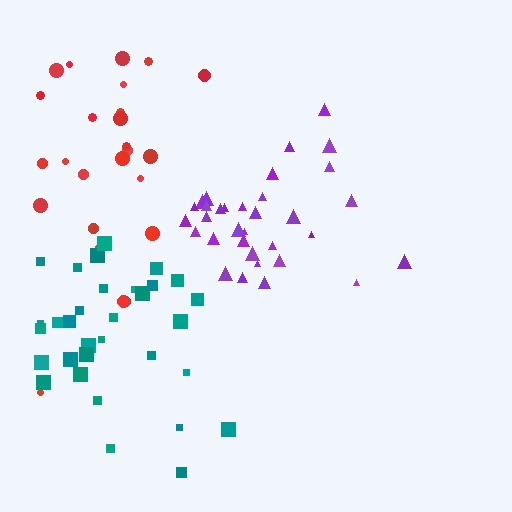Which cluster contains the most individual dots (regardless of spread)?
Teal (34).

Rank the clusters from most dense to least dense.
purple, teal, red.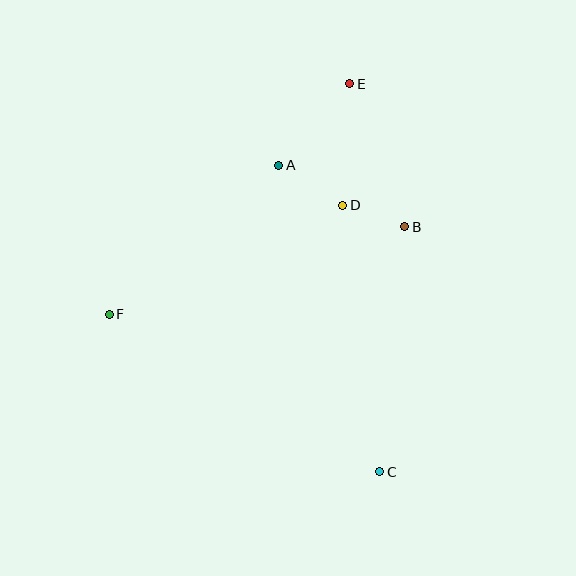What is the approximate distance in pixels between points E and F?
The distance between E and F is approximately 333 pixels.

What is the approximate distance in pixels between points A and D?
The distance between A and D is approximately 75 pixels.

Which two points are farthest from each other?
Points C and E are farthest from each other.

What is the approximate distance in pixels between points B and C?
The distance between B and C is approximately 246 pixels.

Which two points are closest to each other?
Points B and D are closest to each other.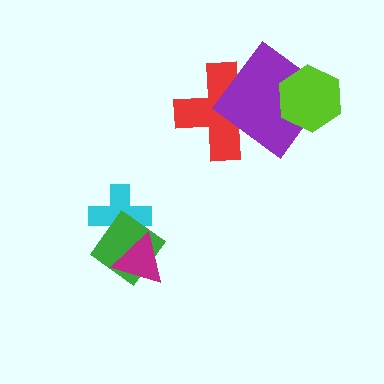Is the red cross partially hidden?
Yes, it is partially covered by another shape.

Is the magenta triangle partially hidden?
No, no other shape covers it.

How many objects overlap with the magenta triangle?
2 objects overlap with the magenta triangle.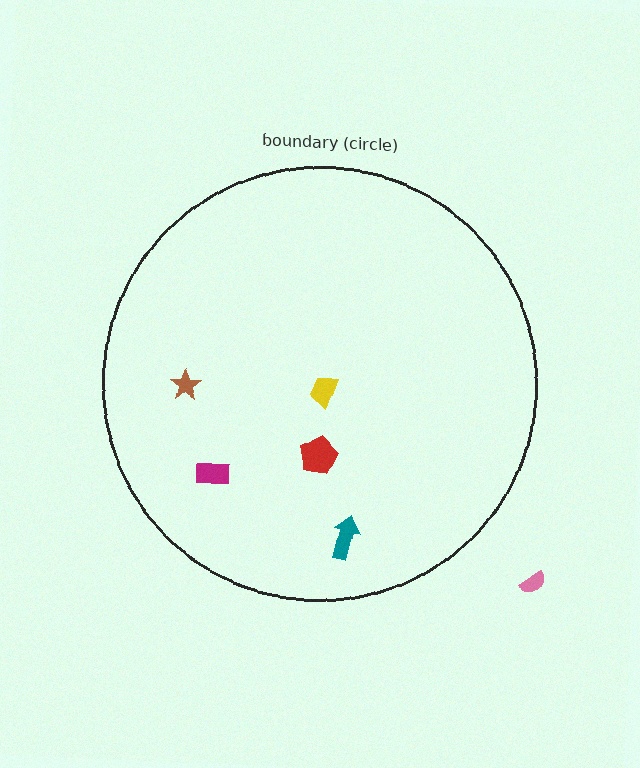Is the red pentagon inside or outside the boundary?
Inside.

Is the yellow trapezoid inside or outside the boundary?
Inside.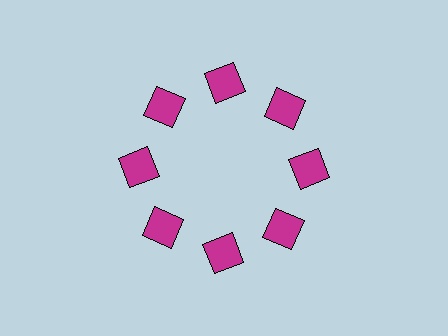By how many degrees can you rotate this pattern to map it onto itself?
The pattern maps onto itself every 45 degrees of rotation.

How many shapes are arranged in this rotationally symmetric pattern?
There are 8 shapes, arranged in 8 groups of 1.